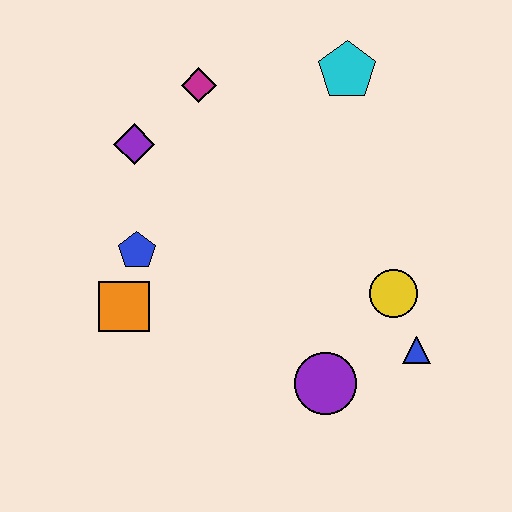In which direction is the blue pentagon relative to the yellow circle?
The blue pentagon is to the left of the yellow circle.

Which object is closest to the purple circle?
The blue triangle is closest to the purple circle.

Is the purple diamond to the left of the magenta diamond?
Yes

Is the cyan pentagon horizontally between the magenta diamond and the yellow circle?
Yes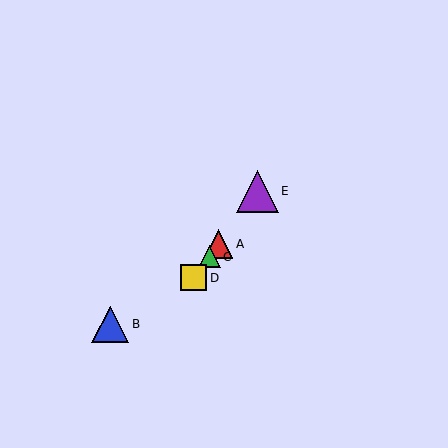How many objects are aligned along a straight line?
4 objects (A, C, D, E) are aligned along a straight line.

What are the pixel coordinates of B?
Object B is at (110, 324).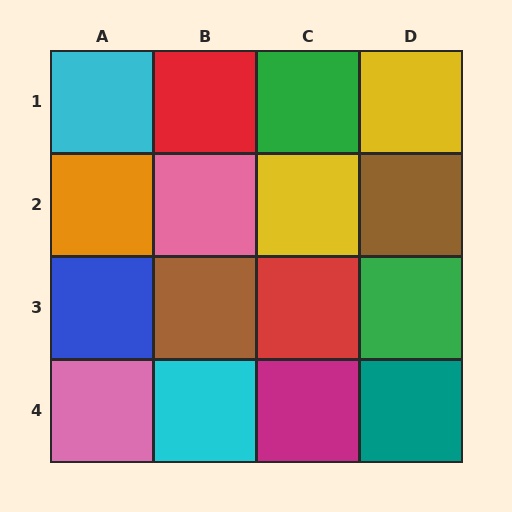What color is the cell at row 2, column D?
Brown.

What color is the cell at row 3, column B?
Brown.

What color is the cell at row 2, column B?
Pink.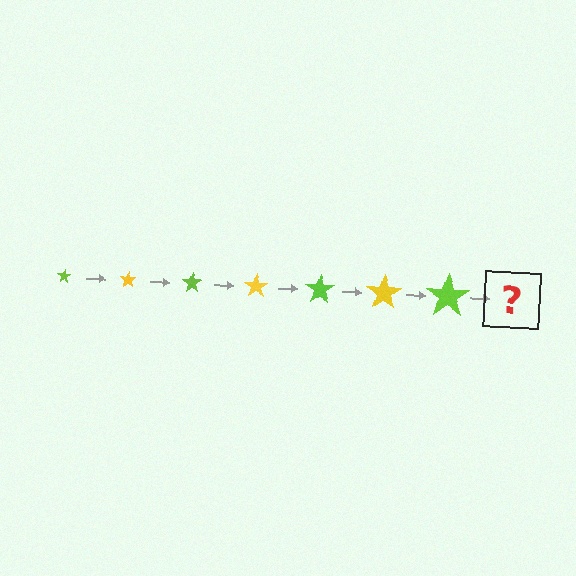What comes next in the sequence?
The next element should be a yellow star, larger than the previous one.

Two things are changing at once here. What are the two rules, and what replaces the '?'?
The two rules are that the star grows larger each step and the color cycles through lime and yellow. The '?' should be a yellow star, larger than the previous one.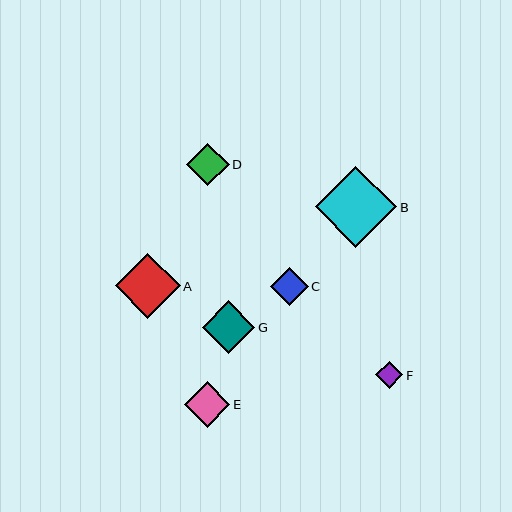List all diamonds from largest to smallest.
From largest to smallest: B, A, G, E, D, C, F.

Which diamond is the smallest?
Diamond F is the smallest with a size of approximately 27 pixels.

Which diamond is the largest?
Diamond B is the largest with a size of approximately 81 pixels.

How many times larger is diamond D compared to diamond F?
Diamond D is approximately 1.6 times the size of diamond F.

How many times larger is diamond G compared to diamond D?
Diamond G is approximately 1.2 times the size of diamond D.